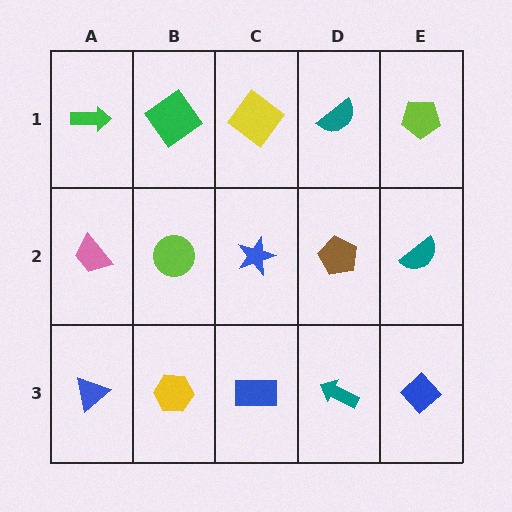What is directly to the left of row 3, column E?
A teal arrow.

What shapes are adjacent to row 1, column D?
A brown pentagon (row 2, column D), a yellow diamond (row 1, column C), a lime pentagon (row 1, column E).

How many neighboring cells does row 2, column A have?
3.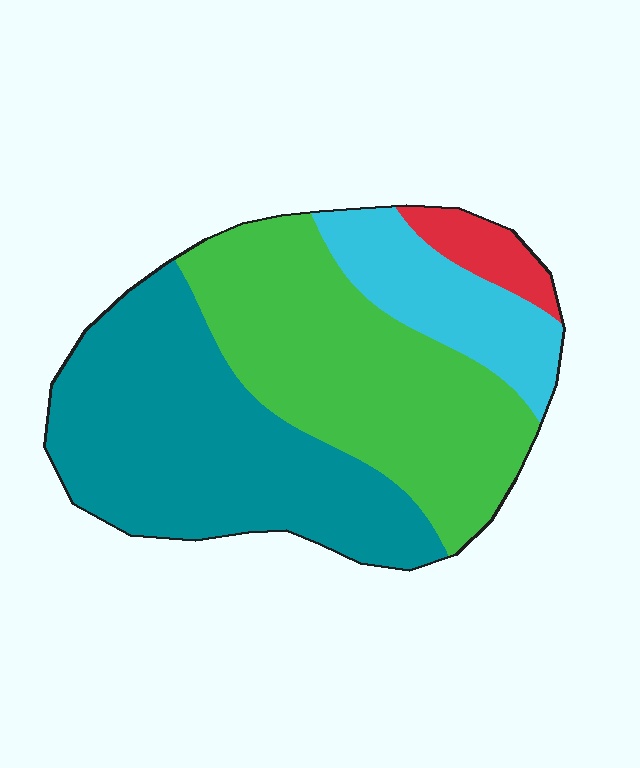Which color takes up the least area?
Red, at roughly 5%.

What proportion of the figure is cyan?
Cyan covers around 15% of the figure.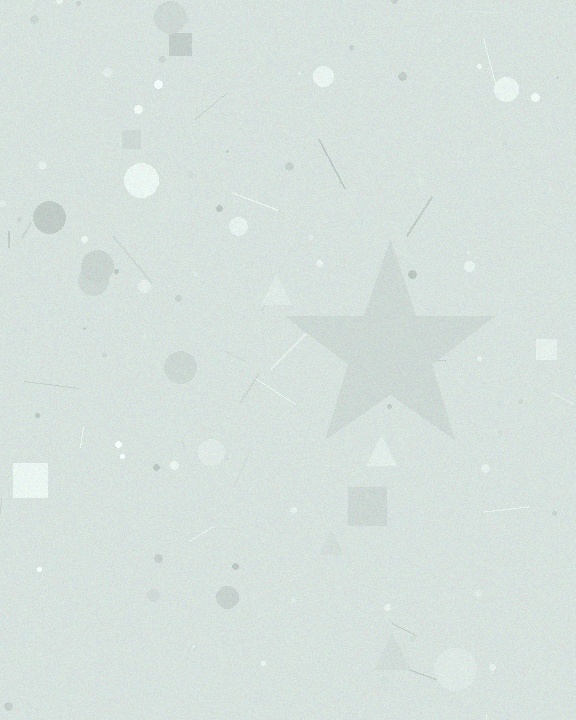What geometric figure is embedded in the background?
A star is embedded in the background.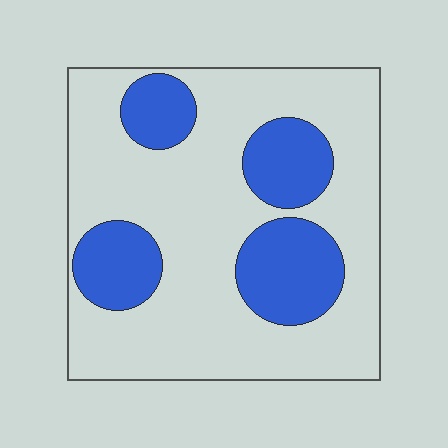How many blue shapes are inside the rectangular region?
4.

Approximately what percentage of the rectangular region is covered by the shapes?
Approximately 30%.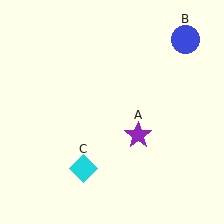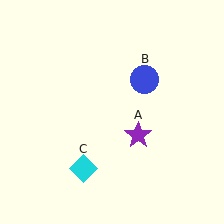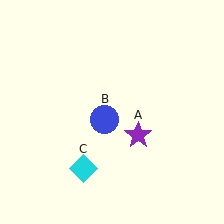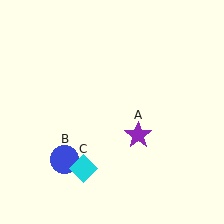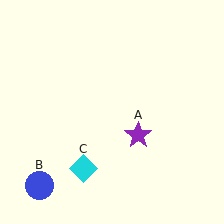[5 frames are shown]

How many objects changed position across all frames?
1 object changed position: blue circle (object B).